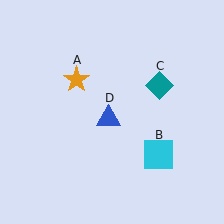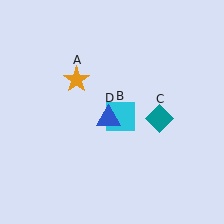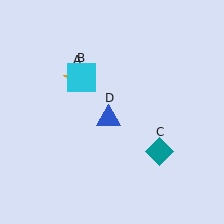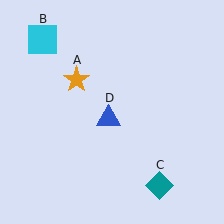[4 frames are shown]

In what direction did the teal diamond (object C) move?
The teal diamond (object C) moved down.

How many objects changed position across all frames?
2 objects changed position: cyan square (object B), teal diamond (object C).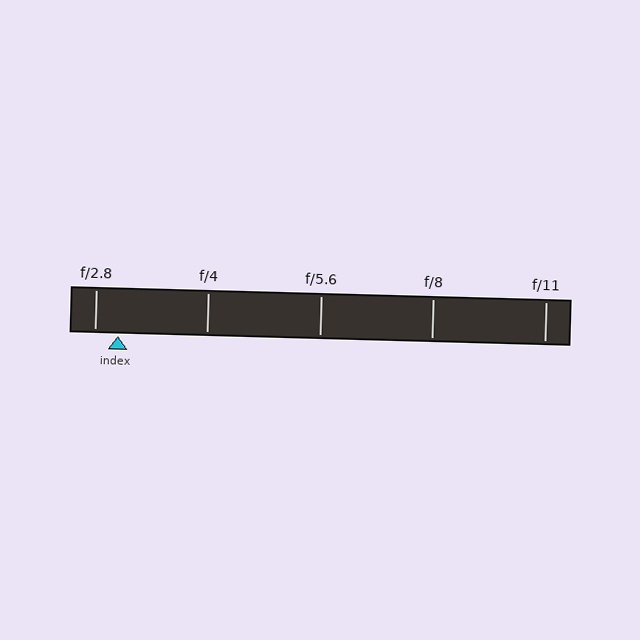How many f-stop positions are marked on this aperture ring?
There are 5 f-stop positions marked.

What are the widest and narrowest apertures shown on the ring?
The widest aperture shown is f/2.8 and the narrowest is f/11.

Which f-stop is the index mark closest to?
The index mark is closest to f/2.8.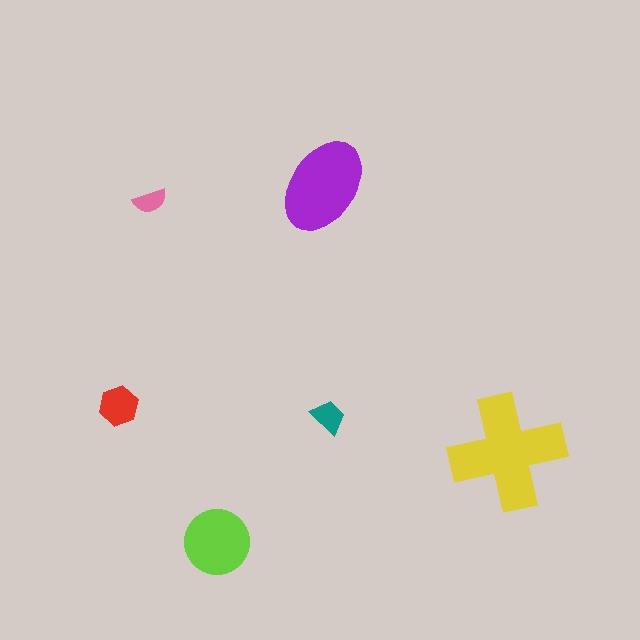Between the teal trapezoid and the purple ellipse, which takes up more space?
The purple ellipse.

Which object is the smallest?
The pink semicircle.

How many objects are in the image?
There are 6 objects in the image.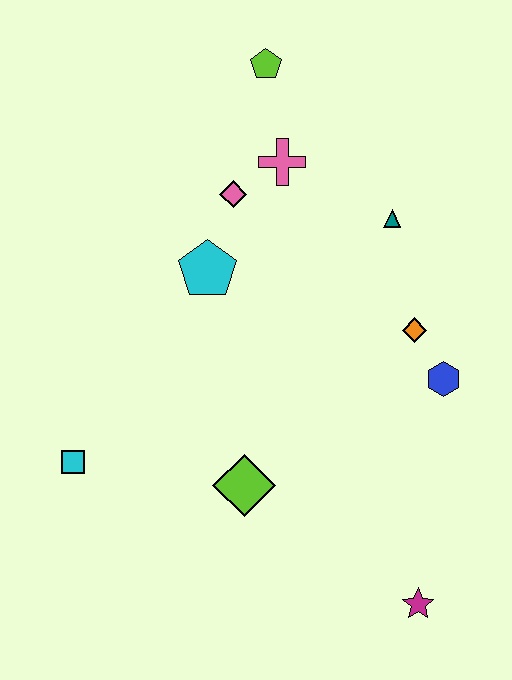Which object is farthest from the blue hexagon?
The cyan square is farthest from the blue hexagon.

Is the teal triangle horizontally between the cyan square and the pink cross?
No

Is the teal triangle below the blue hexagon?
No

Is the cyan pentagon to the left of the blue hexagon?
Yes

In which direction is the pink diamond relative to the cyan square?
The pink diamond is above the cyan square.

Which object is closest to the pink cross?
The pink diamond is closest to the pink cross.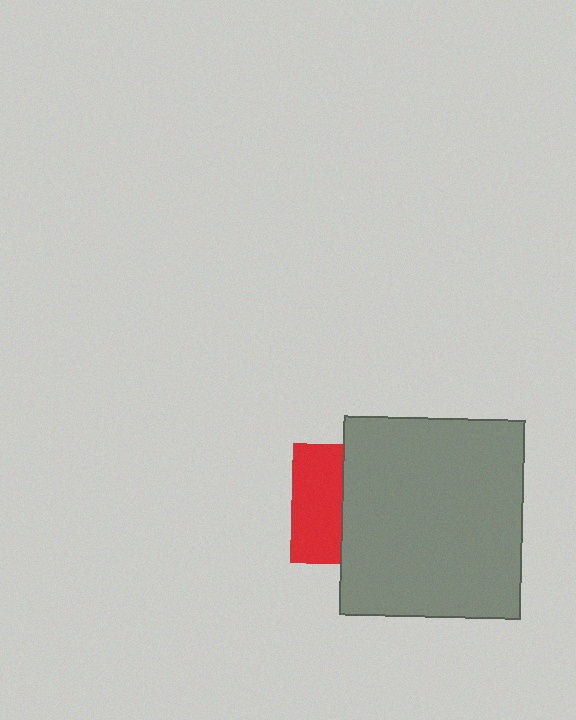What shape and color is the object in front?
The object in front is a gray rectangle.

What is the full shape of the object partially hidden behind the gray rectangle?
The partially hidden object is a red square.